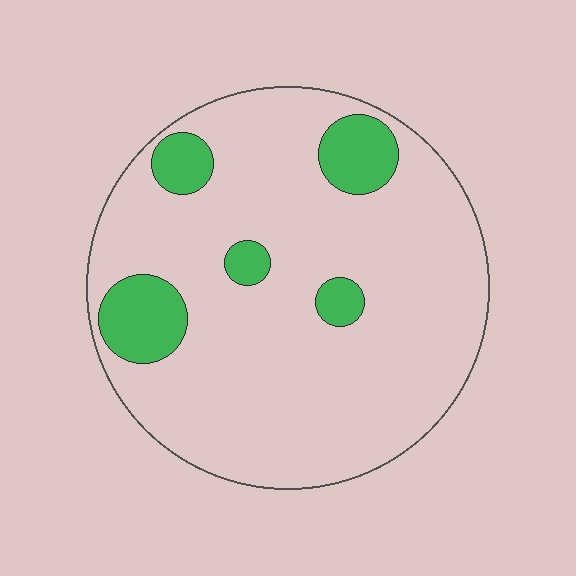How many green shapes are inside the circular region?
5.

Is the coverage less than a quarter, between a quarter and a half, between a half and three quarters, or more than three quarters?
Less than a quarter.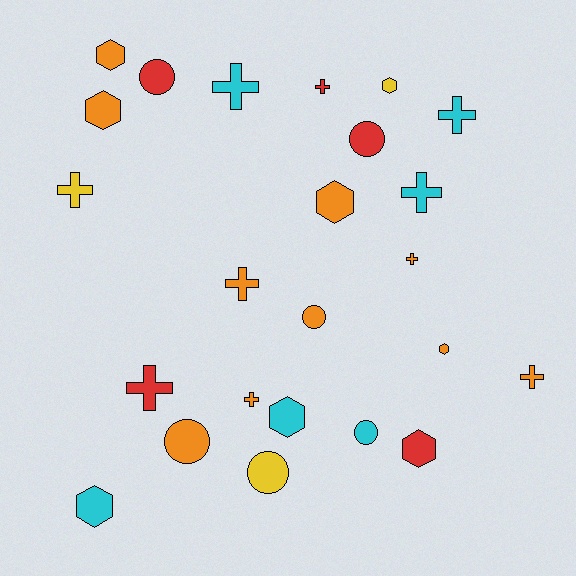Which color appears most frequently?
Orange, with 10 objects.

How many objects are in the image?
There are 24 objects.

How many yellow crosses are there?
There is 1 yellow cross.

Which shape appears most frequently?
Cross, with 10 objects.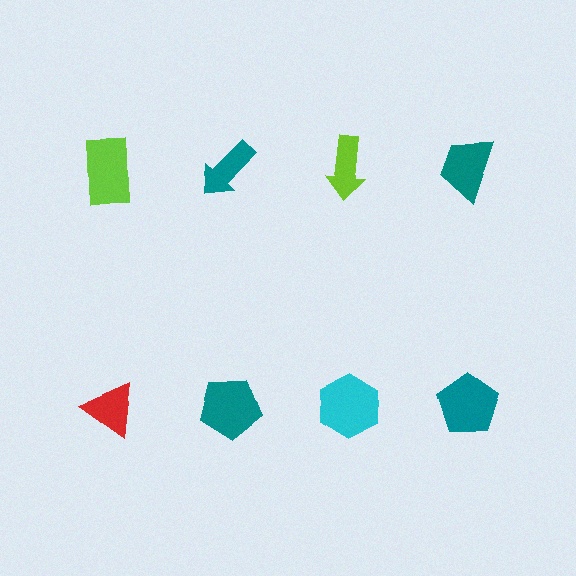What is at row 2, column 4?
A teal pentagon.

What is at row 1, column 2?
A teal arrow.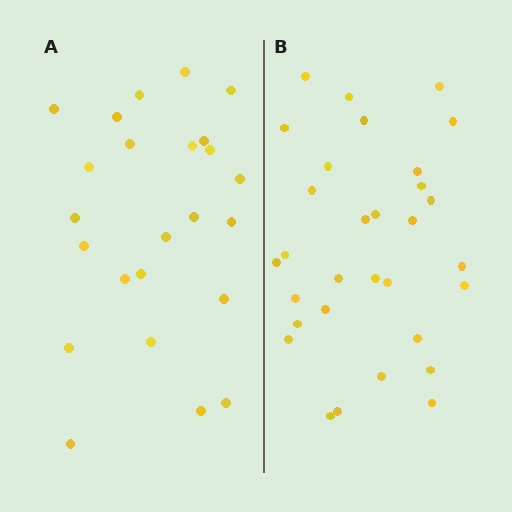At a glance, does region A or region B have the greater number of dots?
Region B (the right region) has more dots.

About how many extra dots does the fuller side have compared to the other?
Region B has roughly 8 or so more dots than region A.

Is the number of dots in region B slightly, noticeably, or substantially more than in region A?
Region B has noticeably more, but not dramatically so. The ratio is roughly 1.3 to 1.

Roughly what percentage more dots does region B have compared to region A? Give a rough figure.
About 30% more.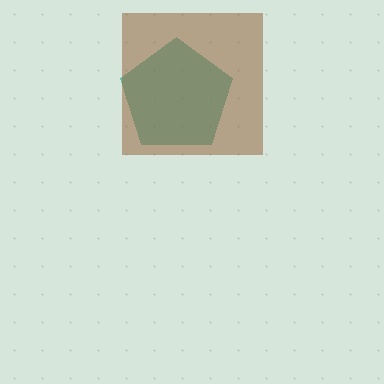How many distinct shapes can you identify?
There are 2 distinct shapes: a teal pentagon, a brown square.